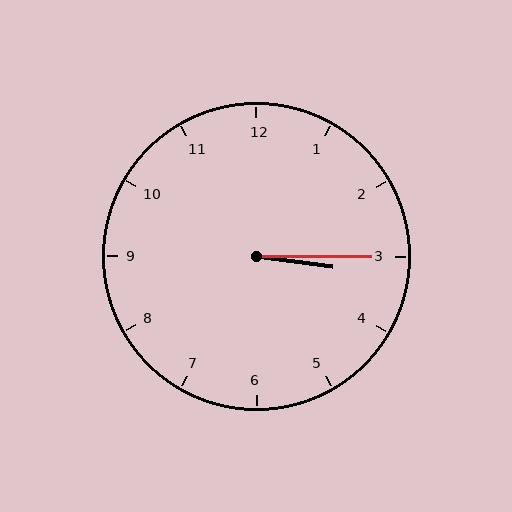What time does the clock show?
3:15.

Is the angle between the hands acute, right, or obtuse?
It is acute.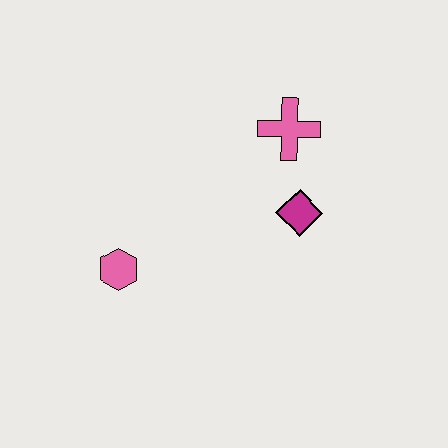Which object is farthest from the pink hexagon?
The pink cross is farthest from the pink hexagon.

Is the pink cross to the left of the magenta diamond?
Yes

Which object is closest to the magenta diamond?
The pink cross is closest to the magenta diamond.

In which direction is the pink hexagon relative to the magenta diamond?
The pink hexagon is to the left of the magenta diamond.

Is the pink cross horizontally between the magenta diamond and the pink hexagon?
Yes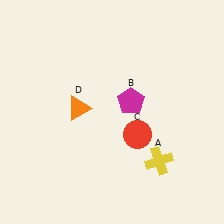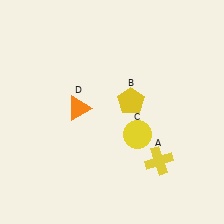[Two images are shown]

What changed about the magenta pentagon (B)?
In Image 1, B is magenta. In Image 2, it changed to yellow.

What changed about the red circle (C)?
In Image 1, C is red. In Image 2, it changed to yellow.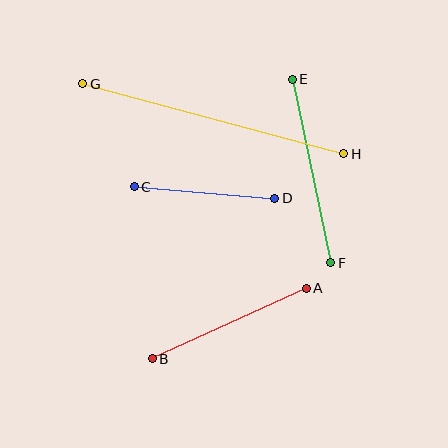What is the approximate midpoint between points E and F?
The midpoint is at approximately (311, 171) pixels.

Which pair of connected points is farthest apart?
Points G and H are farthest apart.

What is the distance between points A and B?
The distance is approximately 169 pixels.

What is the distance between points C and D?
The distance is approximately 141 pixels.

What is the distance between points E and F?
The distance is approximately 188 pixels.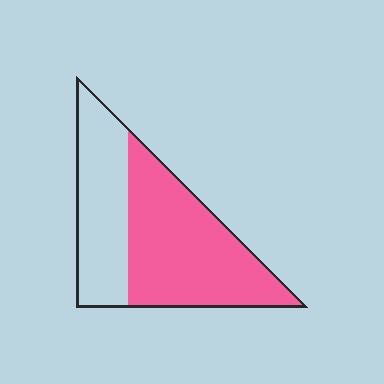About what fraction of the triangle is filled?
About three fifths (3/5).